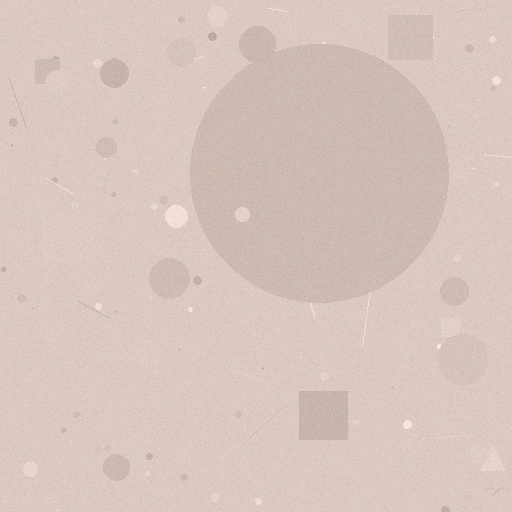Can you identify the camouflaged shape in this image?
The camouflaged shape is a circle.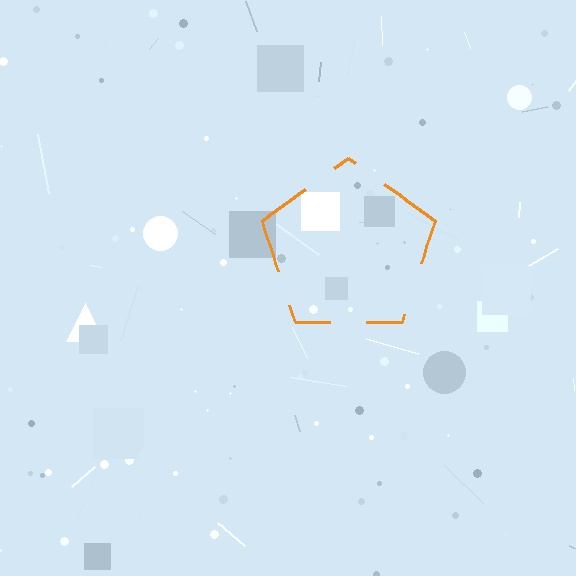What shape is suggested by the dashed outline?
The dashed outline suggests a pentagon.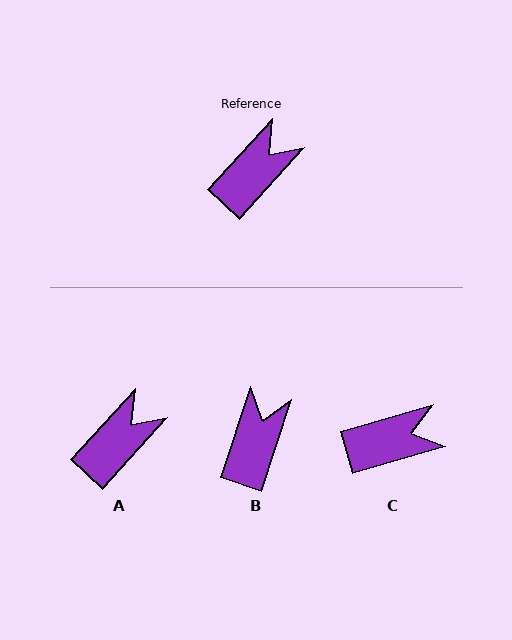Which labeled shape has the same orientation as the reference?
A.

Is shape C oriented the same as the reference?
No, it is off by about 32 degrees.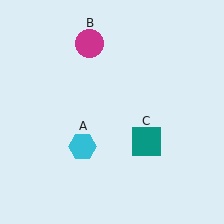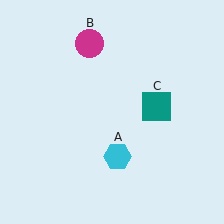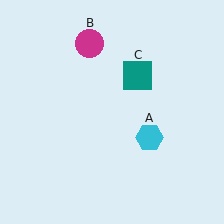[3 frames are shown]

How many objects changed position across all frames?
2 objects changed position: cyan hexagon (object A), teal square (object C).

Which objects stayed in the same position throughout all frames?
Magenta circle (object B) remained stationary.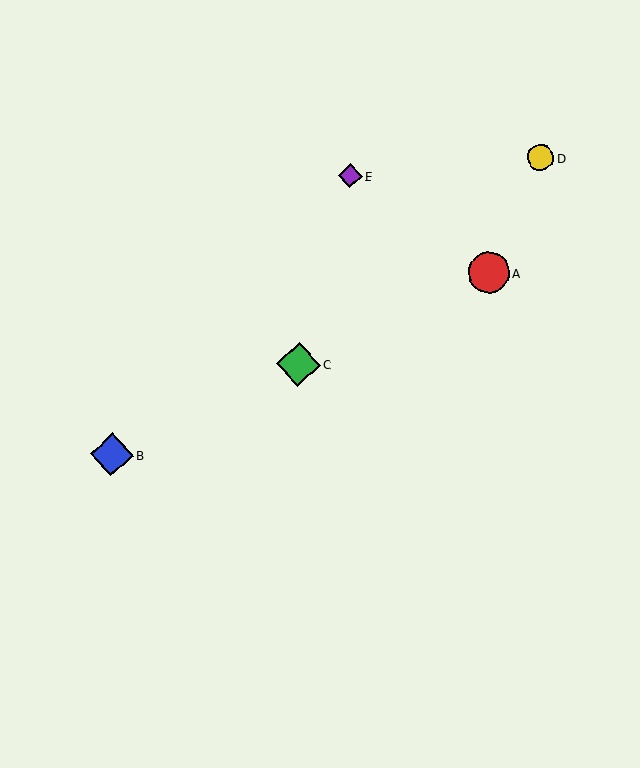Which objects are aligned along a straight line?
Objects A, B, C are aligned along a straight line.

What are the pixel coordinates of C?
Object C is at (299, 364).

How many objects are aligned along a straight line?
3 objects (A, B, C) are aligned along a straight line.